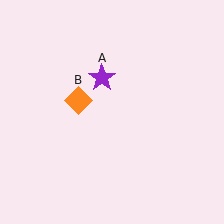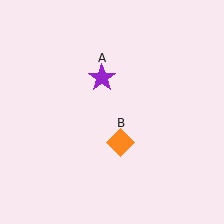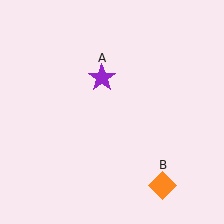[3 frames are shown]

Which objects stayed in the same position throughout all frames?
Purple star (object A) remained stationary.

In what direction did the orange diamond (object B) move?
The orange diamond (object B) moved down and to the right.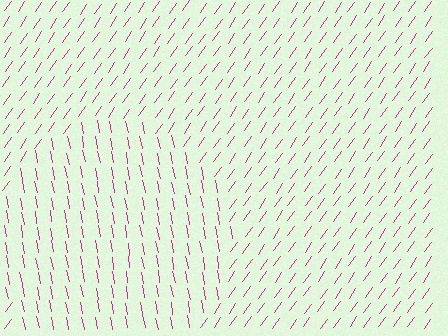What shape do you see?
I see a circle.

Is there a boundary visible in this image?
Yes, there is a texture boundary formed by a change in line orientation.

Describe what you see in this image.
The image is filled with small magenta line segments. A circle region in the image has lines oriented differently from the surrounding lines, creating a visible texture boundary.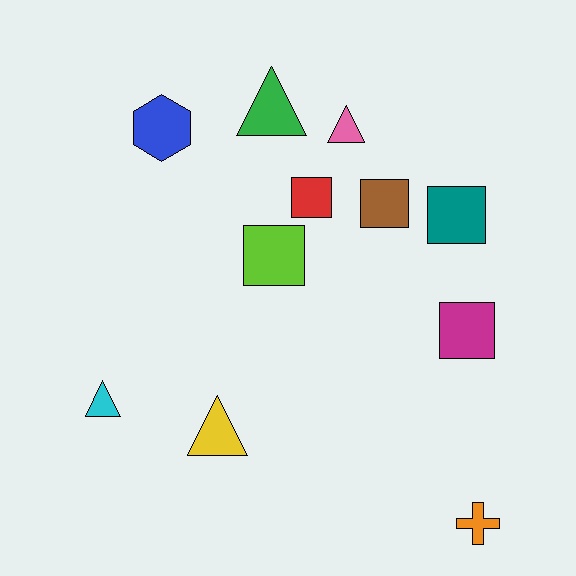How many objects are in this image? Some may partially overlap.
There are 11 objects.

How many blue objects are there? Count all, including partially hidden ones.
There is 1 blue object.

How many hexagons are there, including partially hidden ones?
There is 1 hexagon.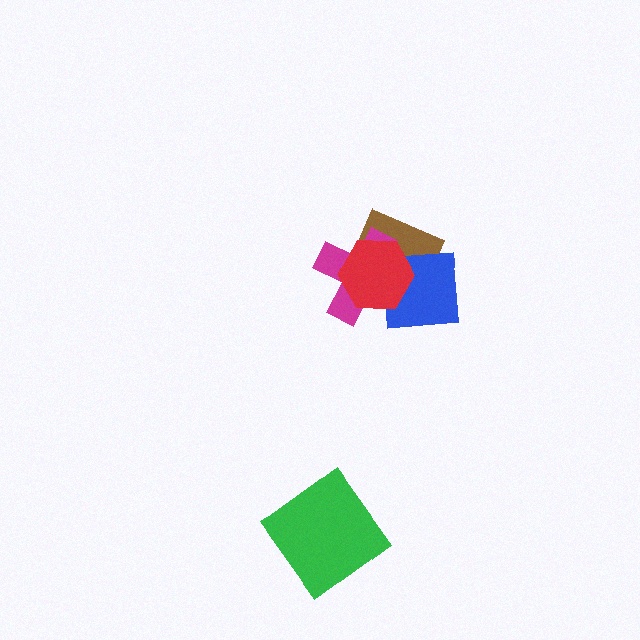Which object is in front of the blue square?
The red hexagon is in front of the blue square.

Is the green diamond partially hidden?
No, no other shape covers it.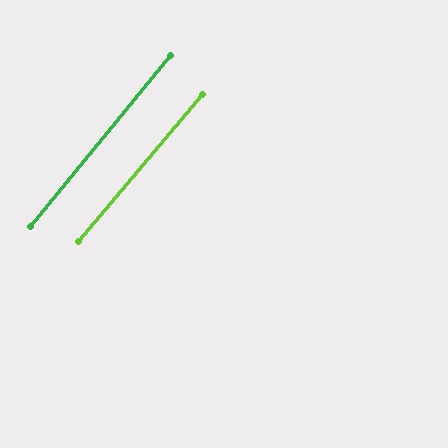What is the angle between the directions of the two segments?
Approximately 1 degree.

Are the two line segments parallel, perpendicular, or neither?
Parallel — their directions differ by only 0.7°.